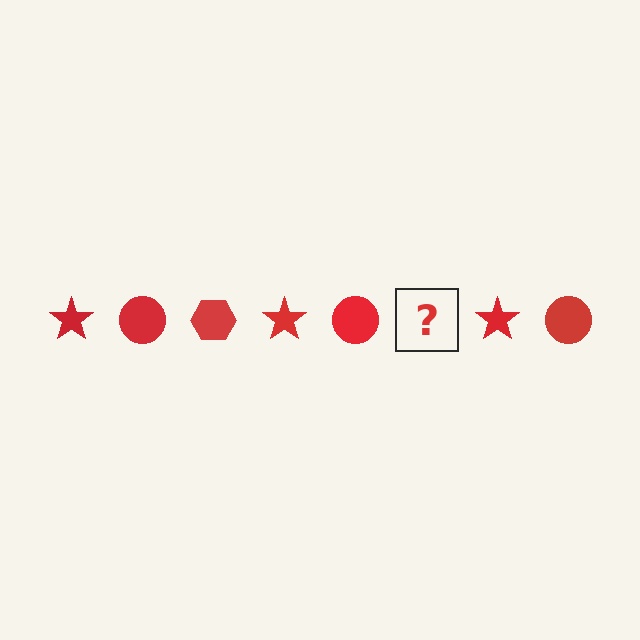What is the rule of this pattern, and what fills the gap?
The rule is that the pattern cycles through star, circle, hexagon shapes in red. The gap should be filled with a red hexagon.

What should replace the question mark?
The question mark should be replaced with a red hexagon.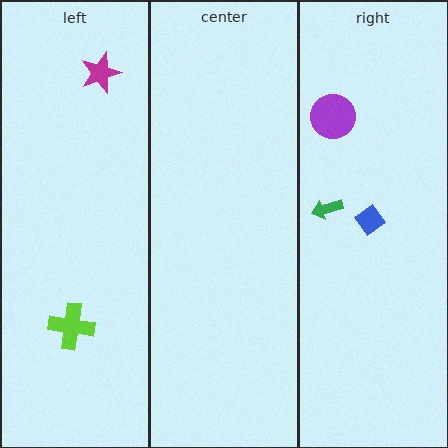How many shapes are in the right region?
3.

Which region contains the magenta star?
The left region.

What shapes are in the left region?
The lime cross, the magenta star.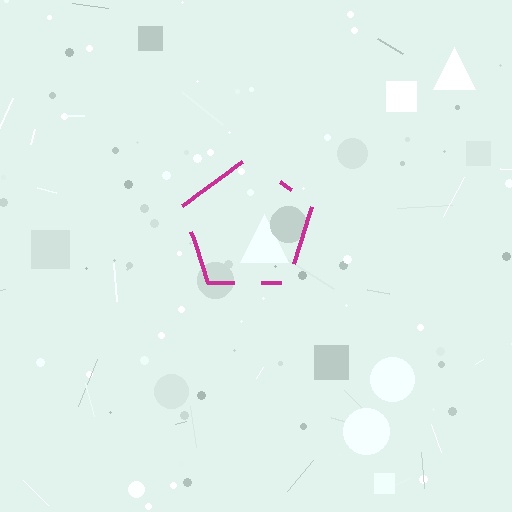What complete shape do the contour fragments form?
The contour fragments form a pentagon.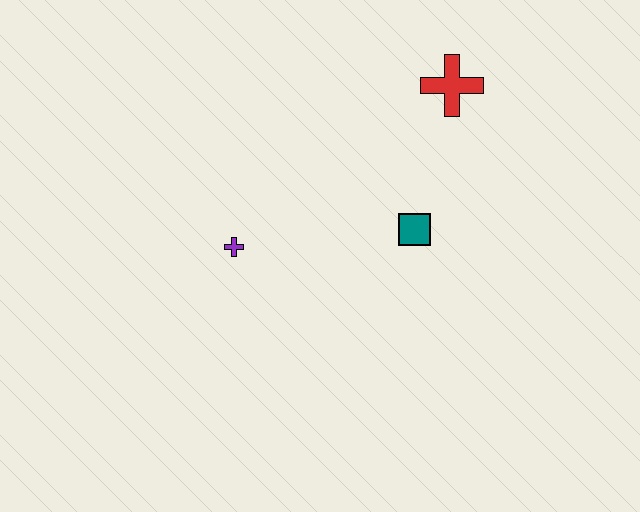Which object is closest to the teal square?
The red cross is closest to the teal square.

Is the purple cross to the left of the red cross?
Yes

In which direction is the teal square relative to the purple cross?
The teal square is to the right of the purple cross.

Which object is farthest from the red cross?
The purple cross is farthest from the red cross.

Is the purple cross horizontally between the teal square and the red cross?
No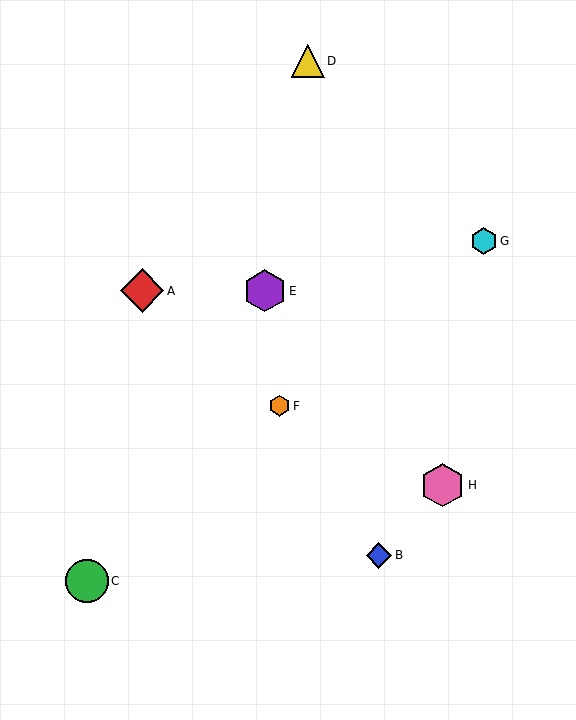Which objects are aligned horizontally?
Objects A, E are aligned horizontally.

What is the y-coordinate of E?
Object E is at y≈291.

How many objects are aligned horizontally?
2 objects (A, E) are aligned horizontally.